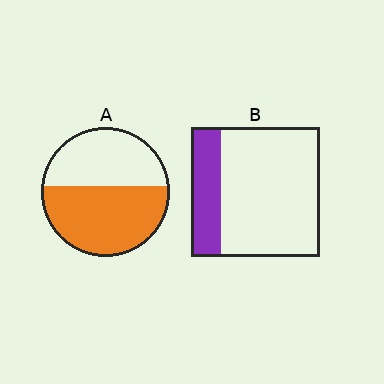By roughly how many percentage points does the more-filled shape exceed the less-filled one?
By roughly 35 percentage points (A over B).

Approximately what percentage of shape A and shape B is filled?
A is approximately 55% and B is approximately 25%.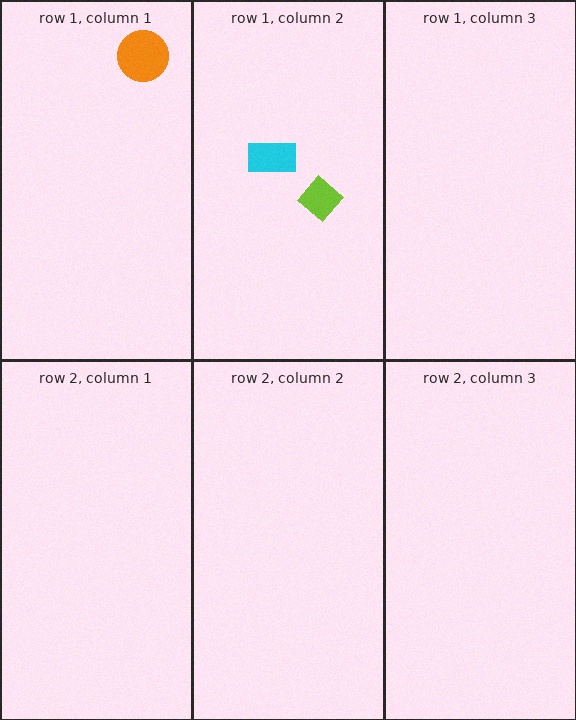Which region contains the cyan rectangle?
The row 1, column 2 region.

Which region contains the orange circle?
The row 1, column 1 region.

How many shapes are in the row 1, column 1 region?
1.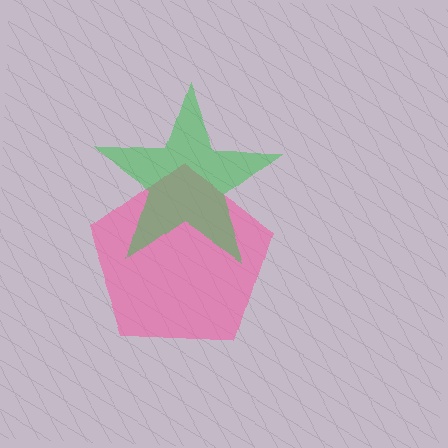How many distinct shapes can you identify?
There are 2 distinct shapes: a pink pentagon, a green star.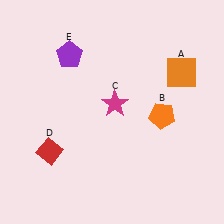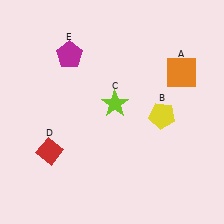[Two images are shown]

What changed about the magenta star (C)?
In Image 1, C is magenta. In Image 2, it changed to lime.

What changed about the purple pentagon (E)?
In Image 1, E is purple. In Image 2, it changed to magenta.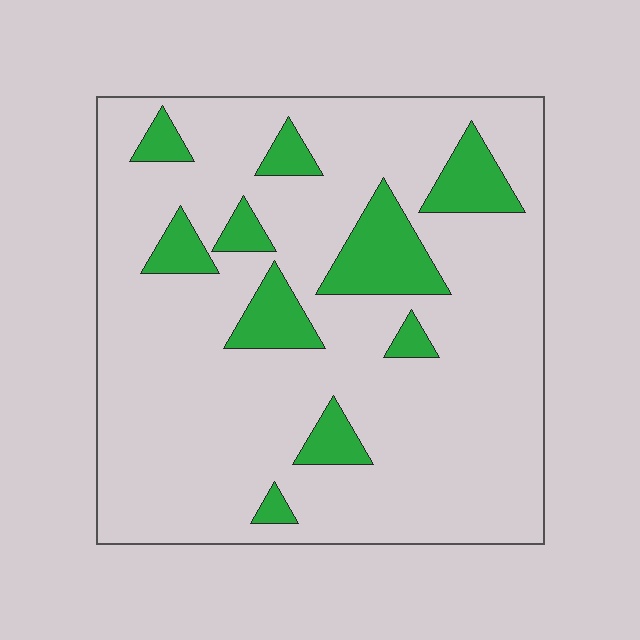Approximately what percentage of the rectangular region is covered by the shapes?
Approximately 15%.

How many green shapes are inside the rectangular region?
10.